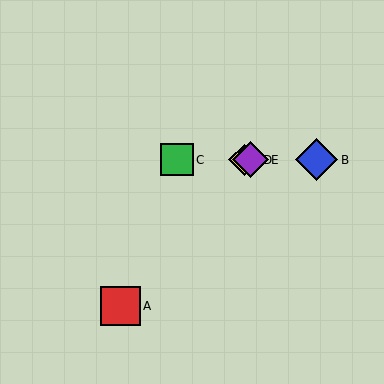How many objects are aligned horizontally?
4 objects (B, C, D, E) are aligned horizontally.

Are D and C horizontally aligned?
Yes, both are at y≈160.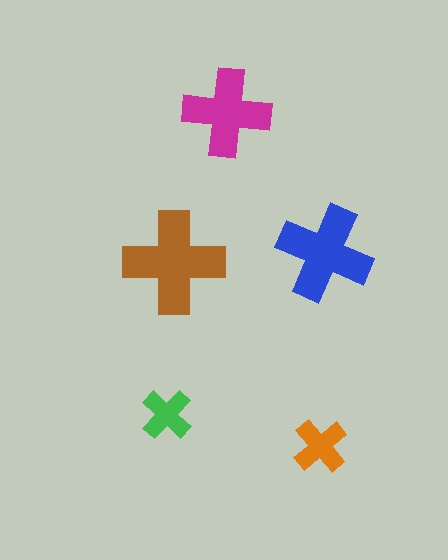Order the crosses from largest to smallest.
the brown one, the blue one, the magenta one, the orange one, the green one.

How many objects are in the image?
There are 5 objects in the image.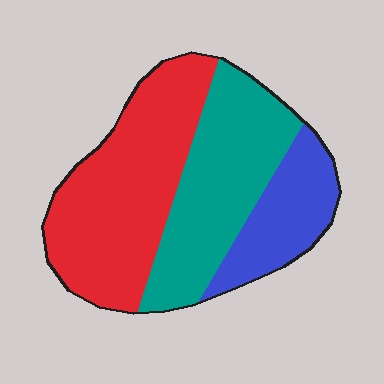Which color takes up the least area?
Blue, at roughly 20%.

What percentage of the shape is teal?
Teal covers around 35% of the shape.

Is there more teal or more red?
Red.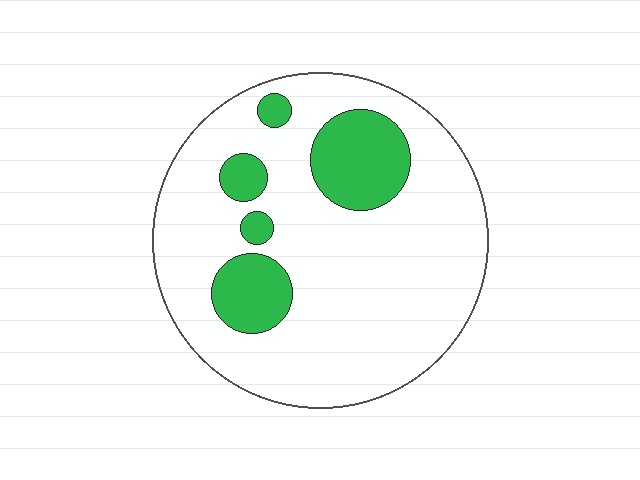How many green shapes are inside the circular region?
5.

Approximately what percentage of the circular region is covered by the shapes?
Approximately 20%.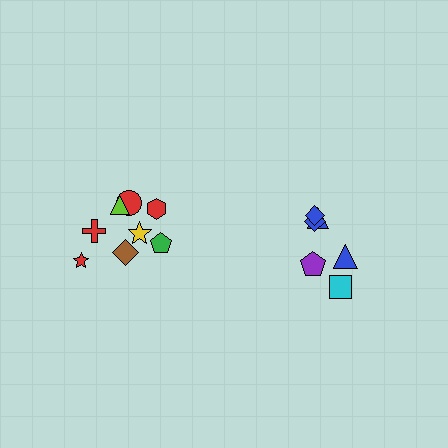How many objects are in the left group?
There are 8 objects.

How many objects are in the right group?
There are 6 objects.